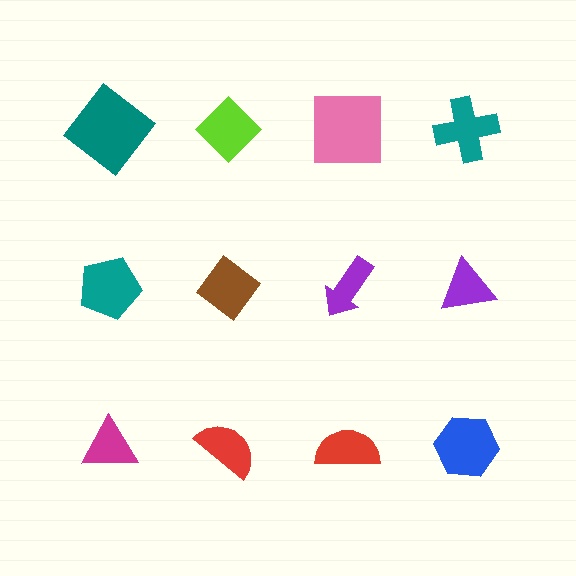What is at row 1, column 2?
A lime diamond.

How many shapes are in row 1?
4 shapes.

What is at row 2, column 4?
A purple triangle.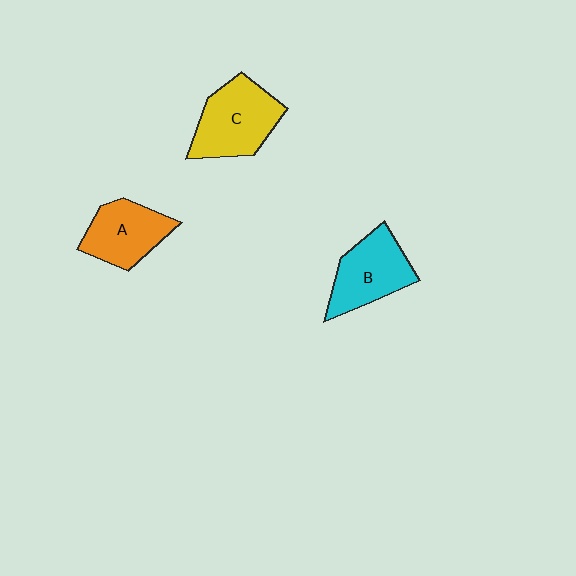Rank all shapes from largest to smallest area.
From largest to smallest: C (yellow), B (cyan), A (orange).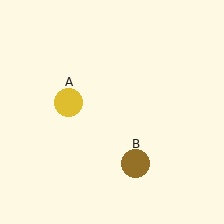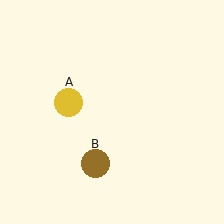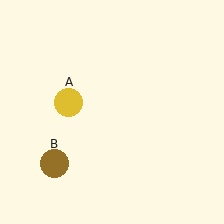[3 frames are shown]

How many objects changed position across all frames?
1 object changed position: brown circle (object B).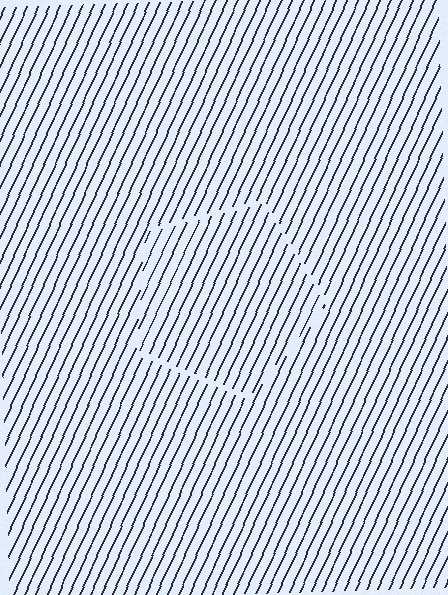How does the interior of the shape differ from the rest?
The interior of the shape contains the same grating, shifted by half a period — the contour is defined by the phase discontinuity where line-ends from the inner and outer gratings abut.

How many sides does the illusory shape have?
5 sides — the line-ends trace a pentagon.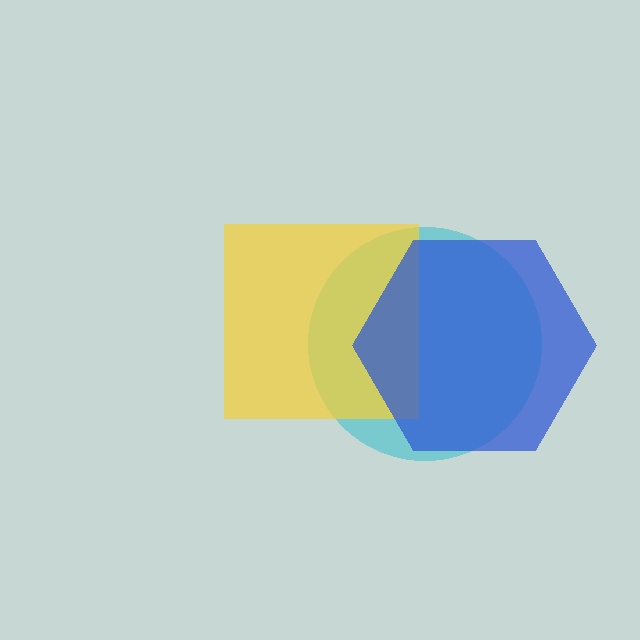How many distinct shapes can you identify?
There are 3 distinct shapes: a cyan circle, a yellow square, a blue hexagon.